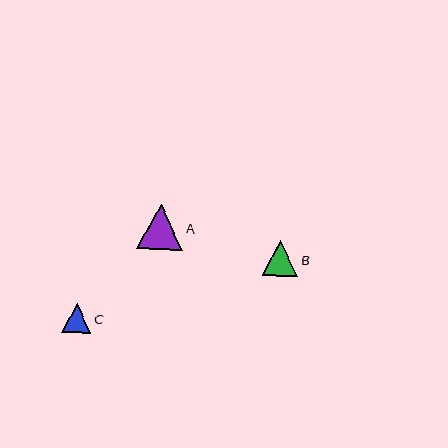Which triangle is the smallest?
Triangle C is the smallest with a size of approximately 29 pixels.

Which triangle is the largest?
Triangle A is the largest with a size of approximately 45 pixels.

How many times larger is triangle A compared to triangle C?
Triangle A is approximately 1.5 times the size of triangle C.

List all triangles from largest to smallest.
From largest to smallest: A, B, C.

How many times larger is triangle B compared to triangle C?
Triangle B is approximately 1.2 times the size of triangle C.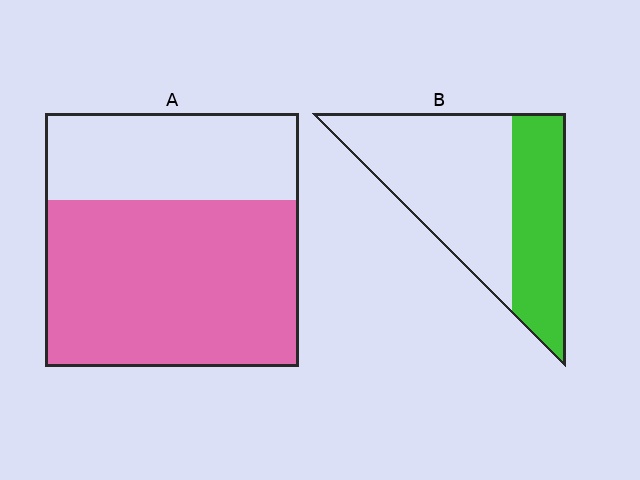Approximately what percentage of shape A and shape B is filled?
A is approximately 65% and B is approximately 40%.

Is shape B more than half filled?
No.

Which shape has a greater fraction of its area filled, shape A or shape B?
Shape A.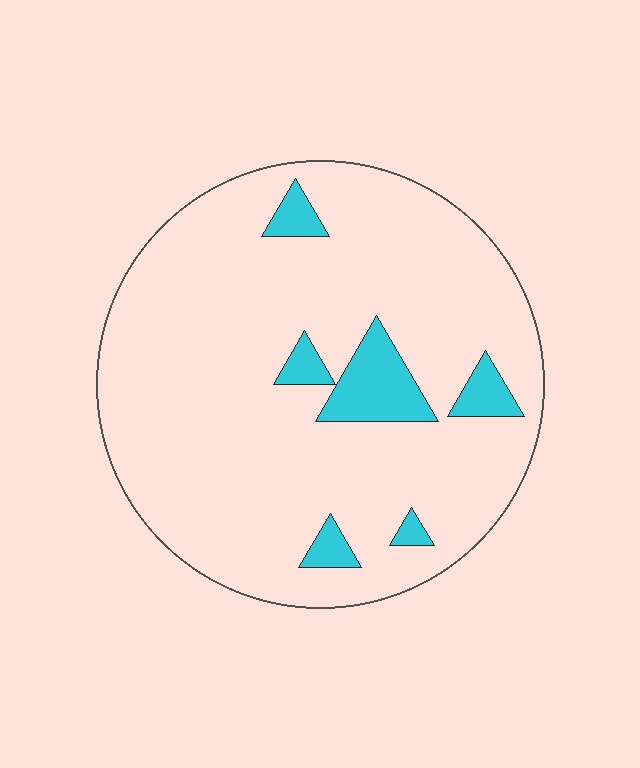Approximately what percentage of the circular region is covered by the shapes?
Approximately 10%.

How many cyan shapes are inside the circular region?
6.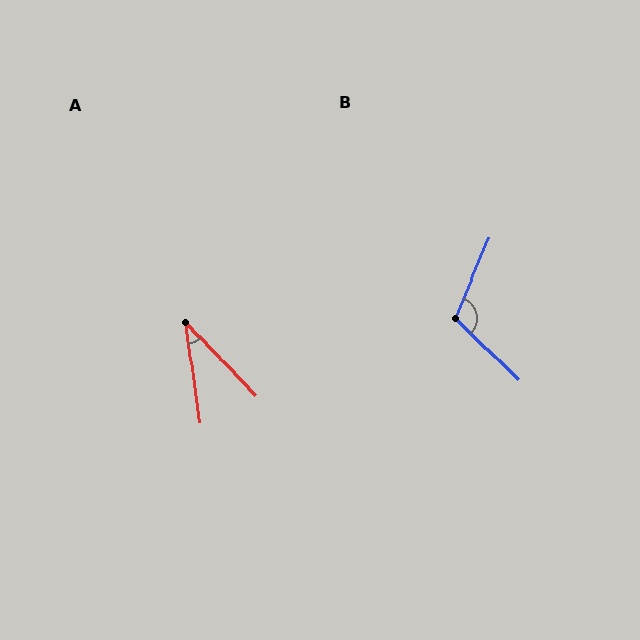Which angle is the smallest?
A, at approximately 35 degrees.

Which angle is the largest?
B, at approximately 111 degrees.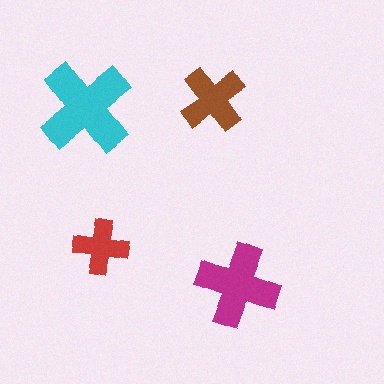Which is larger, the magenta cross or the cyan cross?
The cyan one.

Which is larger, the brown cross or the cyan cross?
The cyan one.